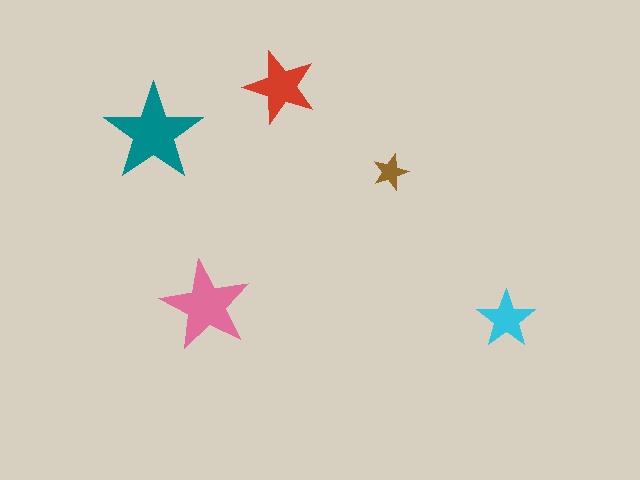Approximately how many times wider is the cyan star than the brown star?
About 1.5 times wider.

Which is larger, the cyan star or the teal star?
The teal one.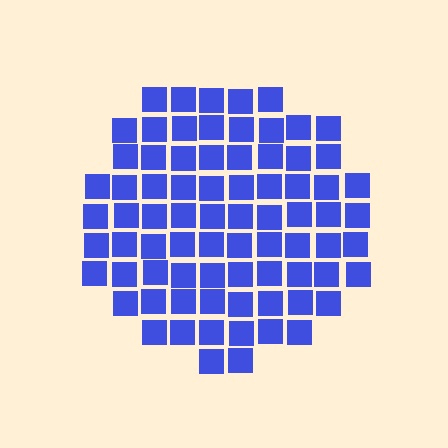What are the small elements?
The small elements are squares.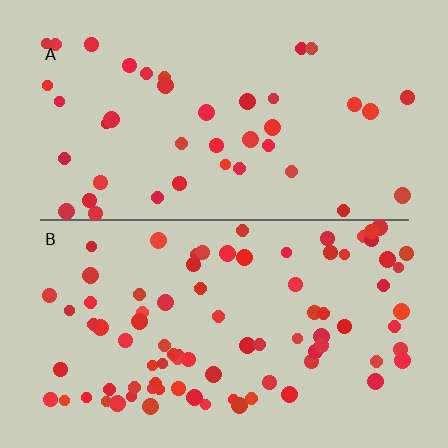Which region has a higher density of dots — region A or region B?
B (the bottom).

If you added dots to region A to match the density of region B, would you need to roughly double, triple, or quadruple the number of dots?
Approximately double.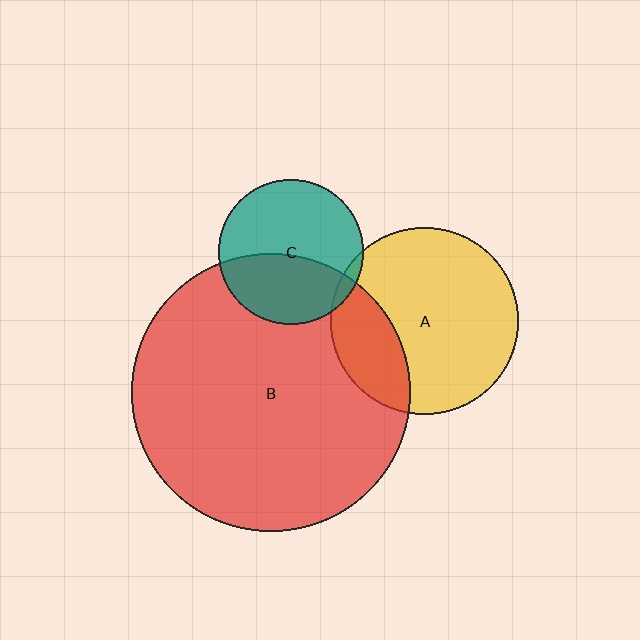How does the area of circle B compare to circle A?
Approximately 2.2 times.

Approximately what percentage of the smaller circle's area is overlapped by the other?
Approximately 40%.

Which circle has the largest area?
Circle B (red).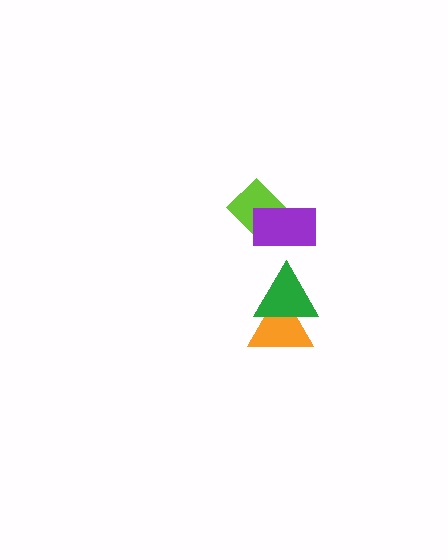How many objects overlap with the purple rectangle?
1 object overlaps with the purple rectangle.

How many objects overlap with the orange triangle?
1 object overlaps with the orange triangle.